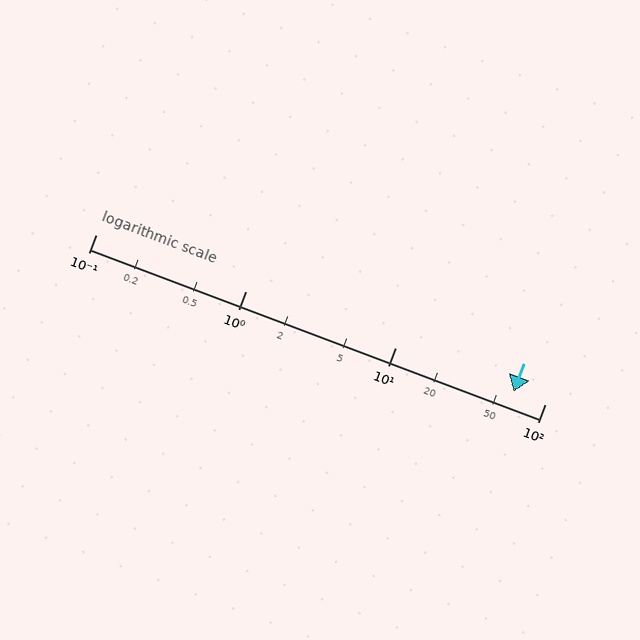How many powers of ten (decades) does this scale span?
The scale spans 3 decades, from 0.1 to 100.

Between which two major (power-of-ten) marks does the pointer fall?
The pointer is between 10 and 100.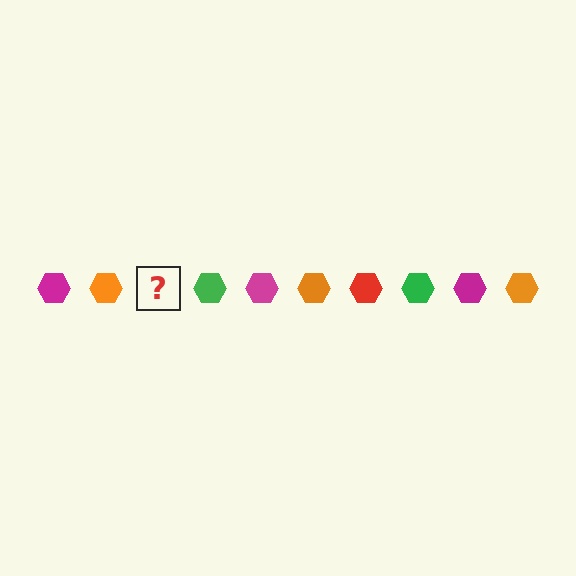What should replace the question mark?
The question mark should be replaced with a red hexagon.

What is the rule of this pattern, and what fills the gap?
The rule is that the pattern cycles through magenta, orange, red, green hexagons. The gap should be filled with a red hexagon.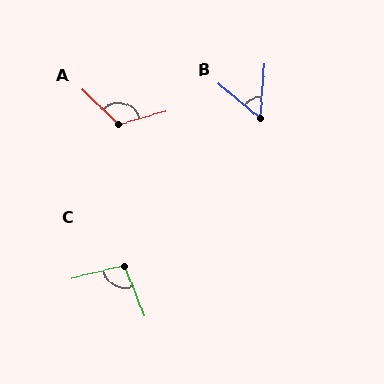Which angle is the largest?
A, at approximately 120 degrees.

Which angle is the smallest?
B, at approximately 55 degrees.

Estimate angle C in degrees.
Approximately 99 degrees.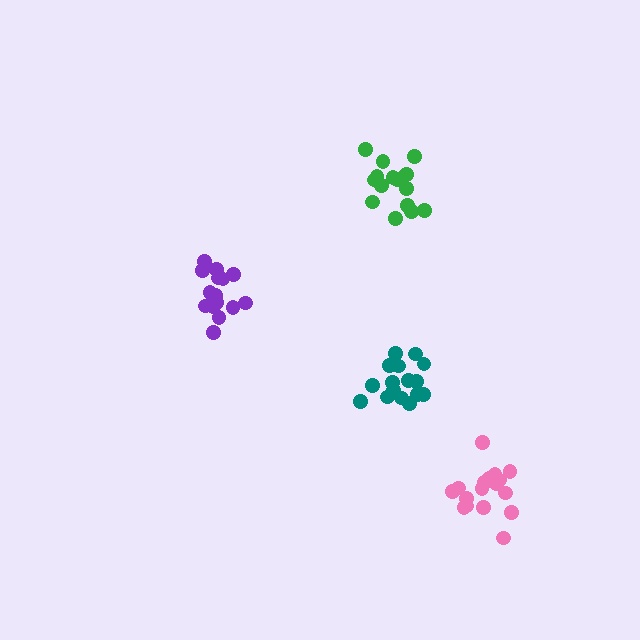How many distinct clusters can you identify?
There are 4 distinct clusters.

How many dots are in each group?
Group 1: 19 dots, Group 2: 16 dots, Group 3: 16 dots, Group 4: 15 dots (66 total).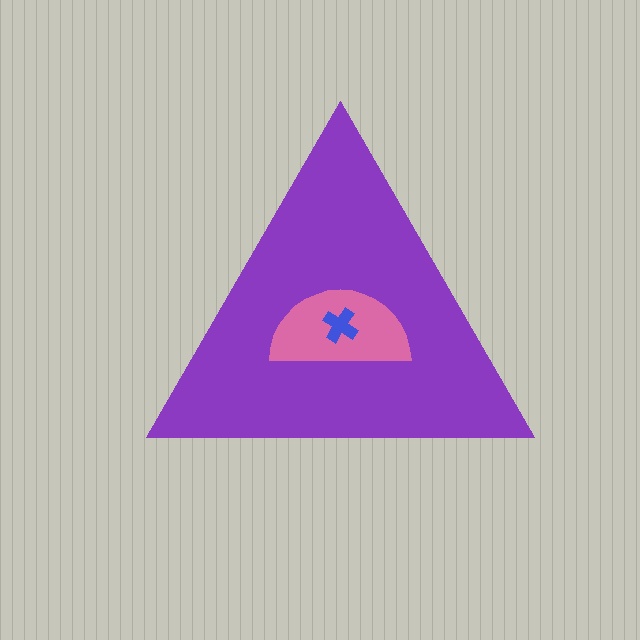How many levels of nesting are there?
3.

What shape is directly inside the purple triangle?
The pink semicircle.